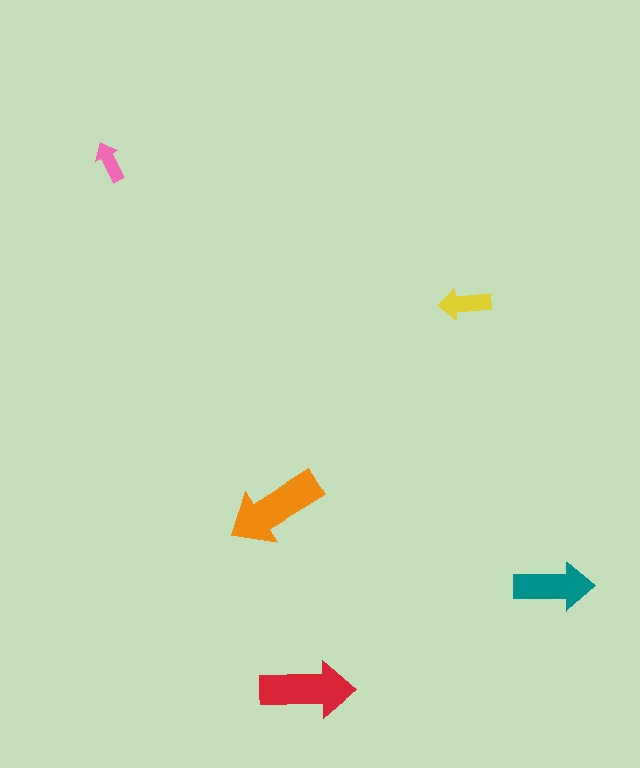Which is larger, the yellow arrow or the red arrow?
The red one.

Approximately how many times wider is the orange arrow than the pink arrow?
About 2.5 times wider.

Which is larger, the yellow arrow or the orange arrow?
The orange one.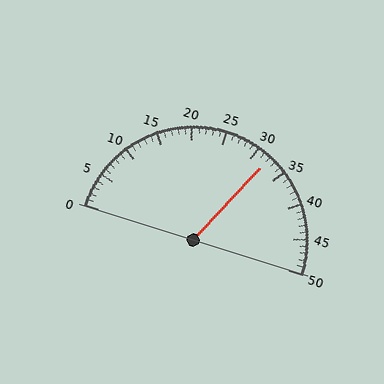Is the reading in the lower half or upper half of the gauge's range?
The reading is in the upper half of the range (0 to 50).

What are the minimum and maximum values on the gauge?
The gauge ranges from 0 to 50.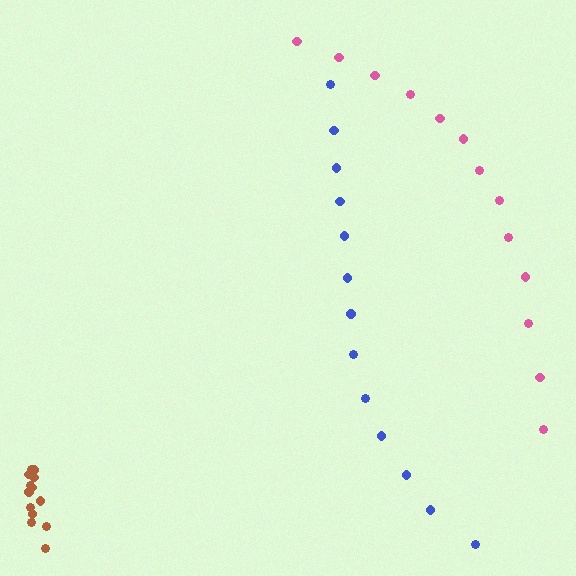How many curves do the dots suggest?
There are 3 distinct paths.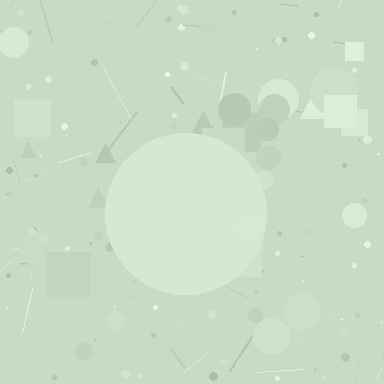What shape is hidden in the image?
A circle is hidden in the image.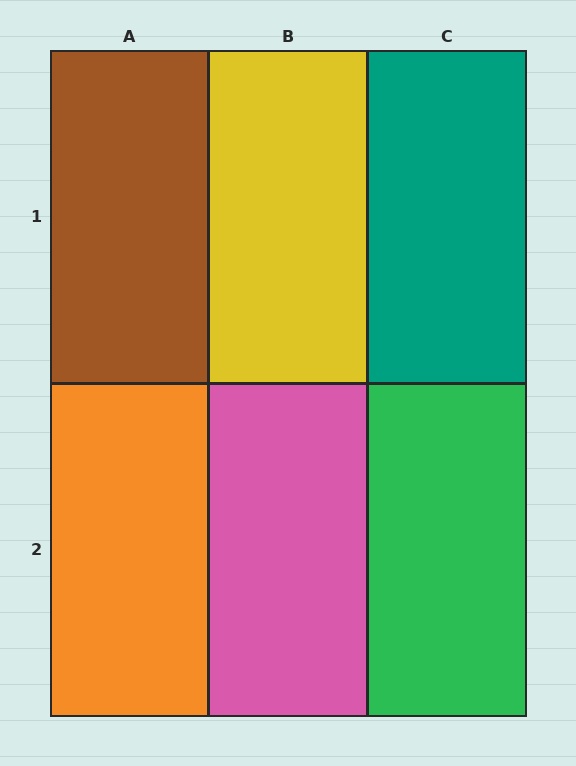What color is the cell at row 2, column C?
Green.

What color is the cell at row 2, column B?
Pink.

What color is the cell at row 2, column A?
Orange.